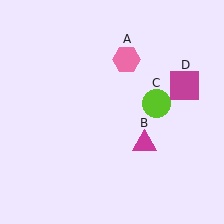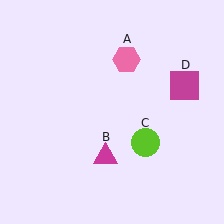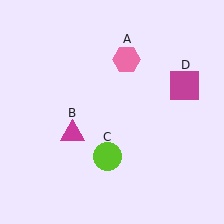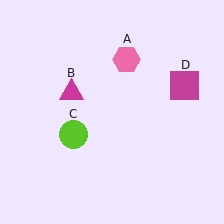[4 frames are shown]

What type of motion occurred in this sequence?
The magenta triangle (object B), lime circle (object C) rotated clockwise around the center of the scene.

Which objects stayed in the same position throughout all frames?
Pink hexagon (object A) and magenta square (object D) remained stationary.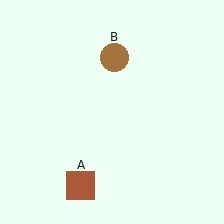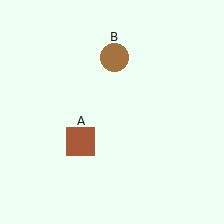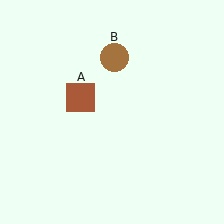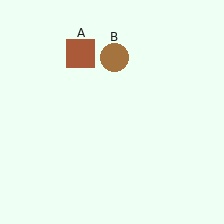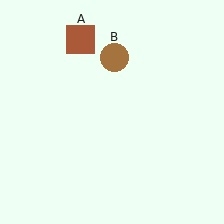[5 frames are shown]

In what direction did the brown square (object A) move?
The brown square (object A) moved up.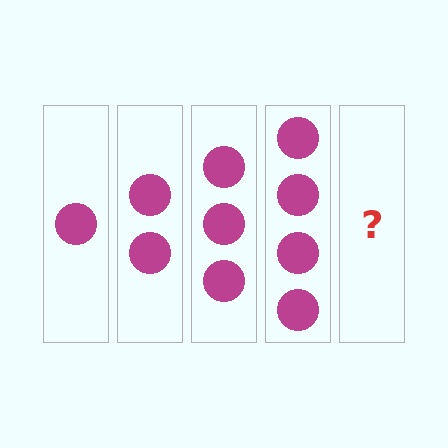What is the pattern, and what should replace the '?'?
The pattern is that each step adds one more circle. The '?' should be 5 circles.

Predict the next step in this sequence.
The next step is 5 circles.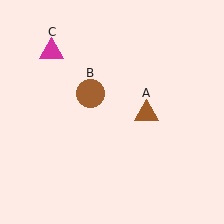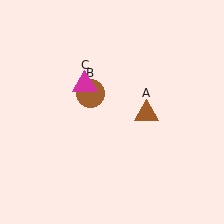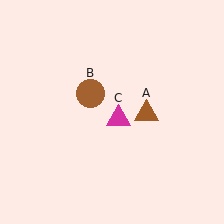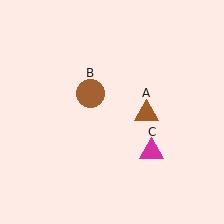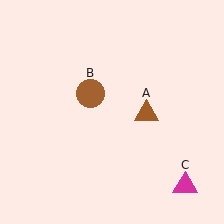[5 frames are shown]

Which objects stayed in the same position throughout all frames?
Brown triangle (object A) and brown circle (object B) remained stationary.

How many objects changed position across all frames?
1 object changed position: magenta triangle (object C).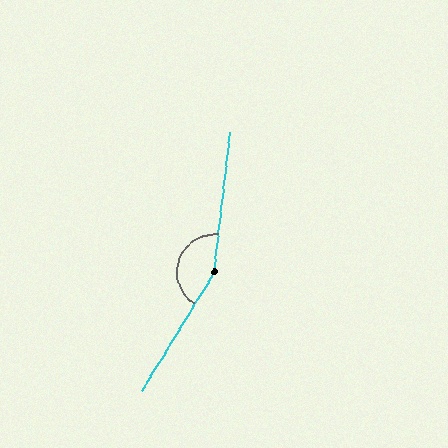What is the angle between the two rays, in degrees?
Approximately 155 degrees.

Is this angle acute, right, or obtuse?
It is obtuse.